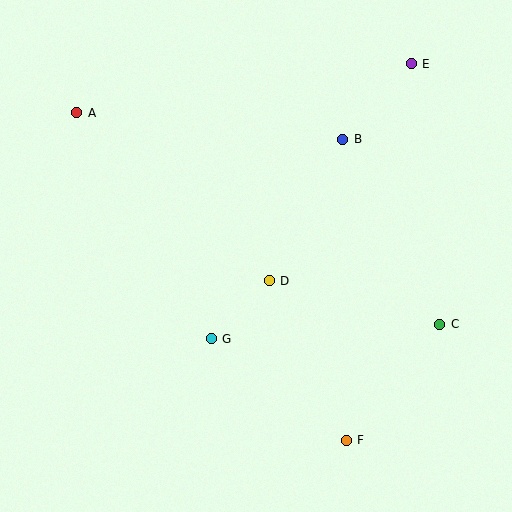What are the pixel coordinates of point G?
Point G is at (211, 339).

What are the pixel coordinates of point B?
Point B is at (343, 139).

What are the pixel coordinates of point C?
Point C is at (440, 324).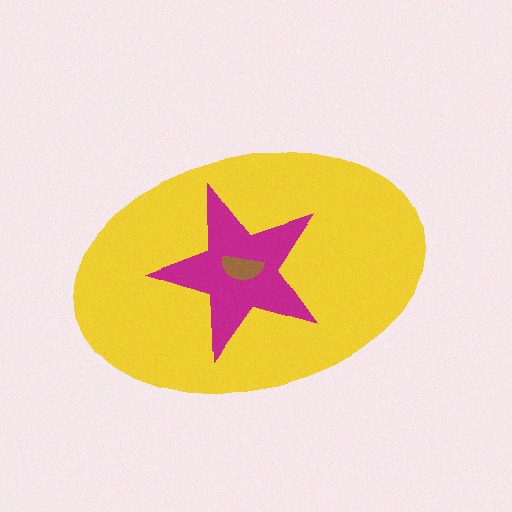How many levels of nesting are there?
3.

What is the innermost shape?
The brown semicircle.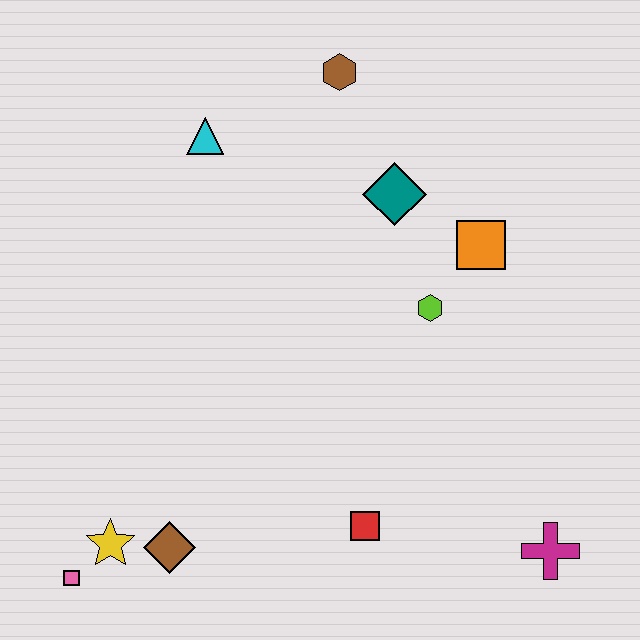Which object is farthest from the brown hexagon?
The pink square is farthest from the brown hexagon.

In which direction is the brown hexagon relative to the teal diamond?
The brown hexagon is above the teal diamond.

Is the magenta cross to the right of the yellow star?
Yes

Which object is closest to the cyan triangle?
The brown hexagon is closest to the cyan triangle.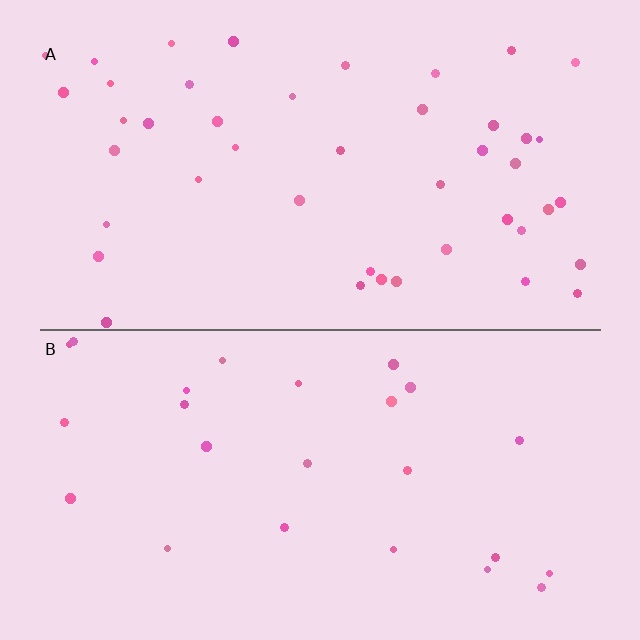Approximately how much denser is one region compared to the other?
Approximately 1.8× — region A over region B.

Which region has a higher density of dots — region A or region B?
A (the top).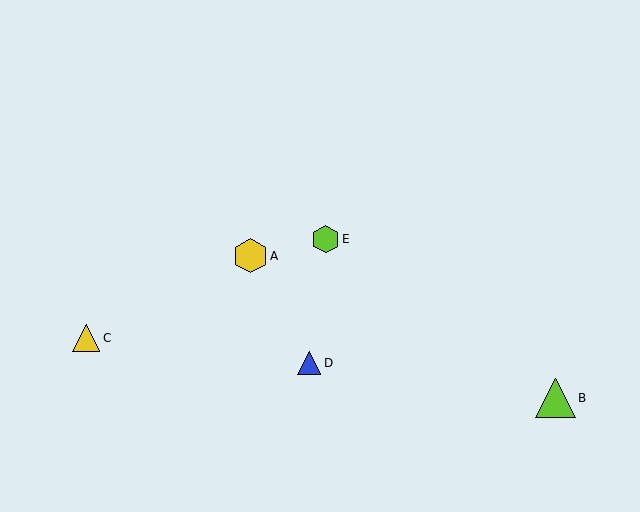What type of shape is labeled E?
Shape E is a lime hexagon.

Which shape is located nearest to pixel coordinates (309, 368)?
The blue triangle (labeled D) at (309, 363) is nearest to that location.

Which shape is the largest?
The lime triangle (labeled B) is the largest.